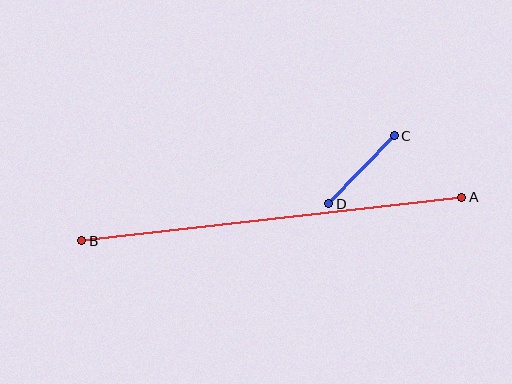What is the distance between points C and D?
The distance is approximately 95 pixels.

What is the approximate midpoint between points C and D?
The midpoint is at approximately (361, 170) pixels.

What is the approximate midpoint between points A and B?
The midpoint is at approximately (272, 219) pixels.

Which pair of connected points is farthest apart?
Points A and B are farthest apart.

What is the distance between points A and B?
The distance is approximately 383 pixels.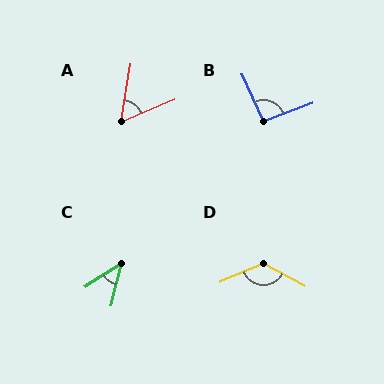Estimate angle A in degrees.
Approximately 57 degrees.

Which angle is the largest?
D, at approximately 128 degrees.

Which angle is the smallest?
C, at approximately 44 degrees.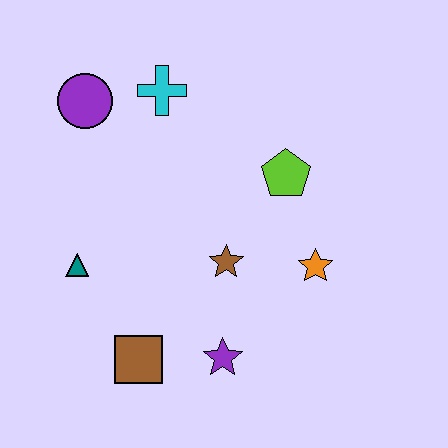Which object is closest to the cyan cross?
The purple circle is closest to the cyan cross.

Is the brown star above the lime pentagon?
No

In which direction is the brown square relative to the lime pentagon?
The brown square is below the lime pentagon.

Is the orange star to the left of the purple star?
No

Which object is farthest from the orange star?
The purple circle is farthest from the orange star.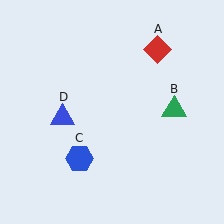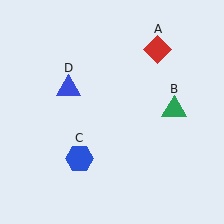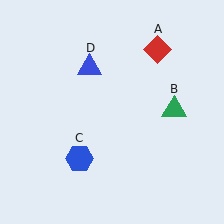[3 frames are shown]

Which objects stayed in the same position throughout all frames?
Red diamond (object A) and green triangle (object B) and blue hexagon (object C) remained stationary.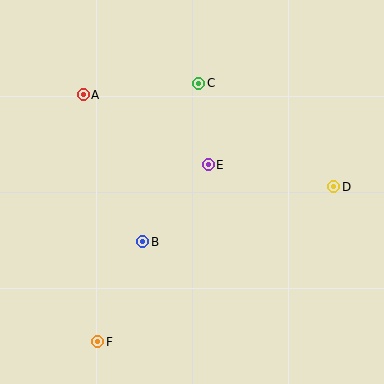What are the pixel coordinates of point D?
Point D is at (334, 187).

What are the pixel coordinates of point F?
Point F is at (98, 342).